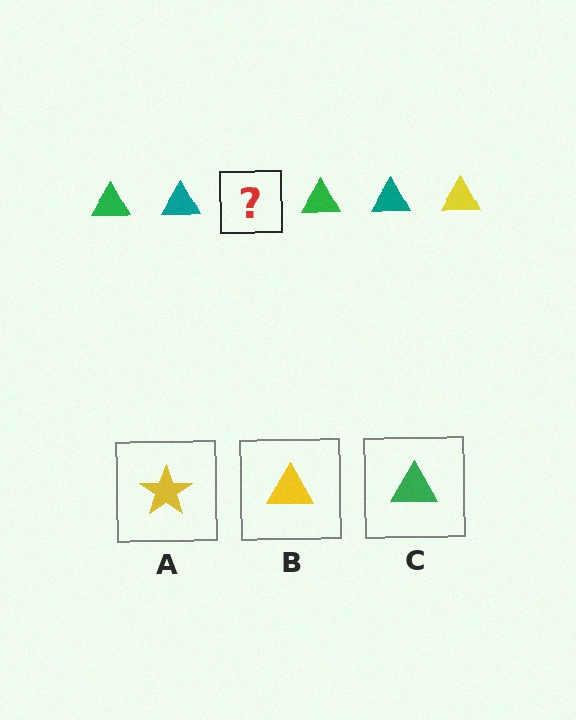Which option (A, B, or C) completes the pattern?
B.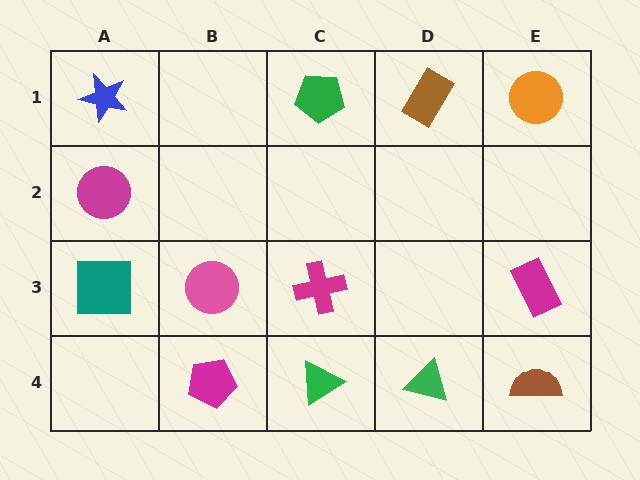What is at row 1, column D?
A brown rectangle.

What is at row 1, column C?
A green pentagon.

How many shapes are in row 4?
4 shapes.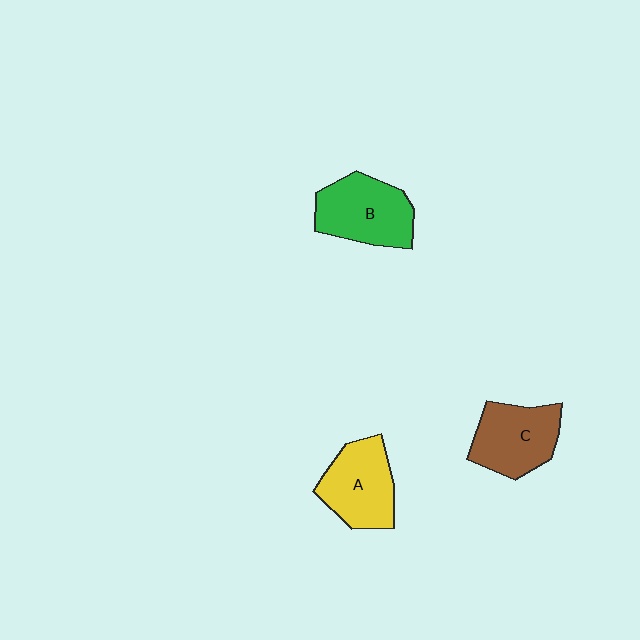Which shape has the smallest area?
Shape C (brown).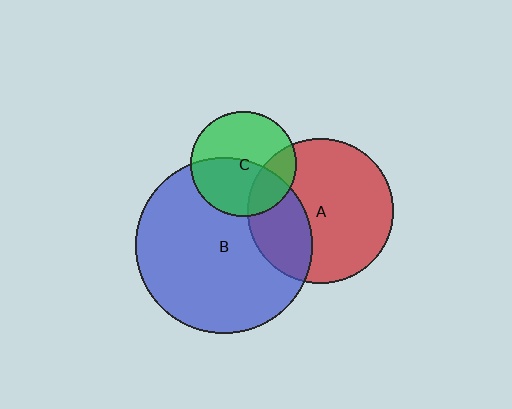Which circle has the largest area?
Circle B (blue).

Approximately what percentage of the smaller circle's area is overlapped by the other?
Approximately 25%.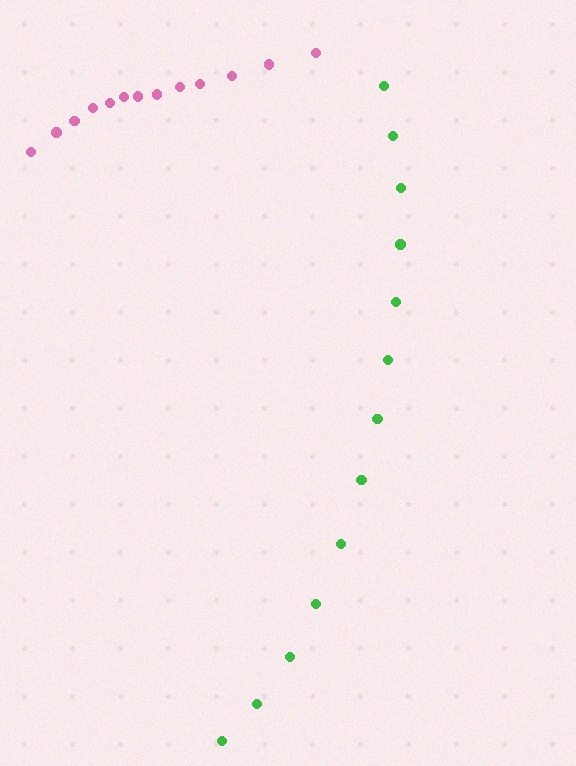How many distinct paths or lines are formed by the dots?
There are 2 distinct paths.